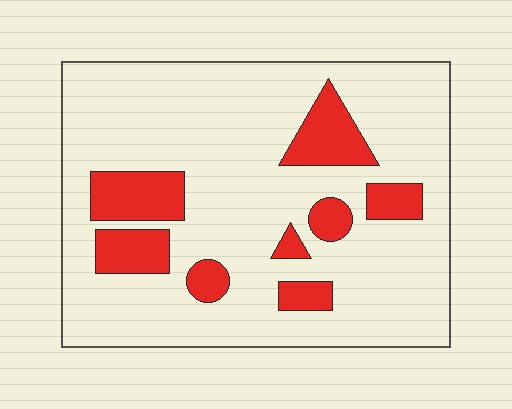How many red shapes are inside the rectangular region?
8.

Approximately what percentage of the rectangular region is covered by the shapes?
Approximately 20%.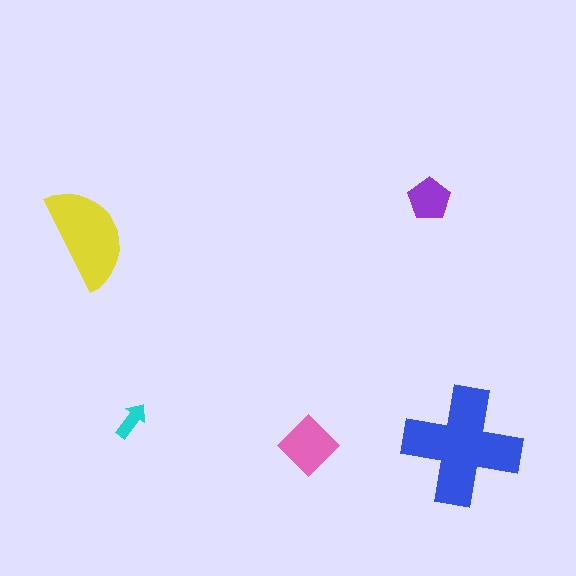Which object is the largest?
The blue cross.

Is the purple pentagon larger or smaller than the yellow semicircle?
Smaller.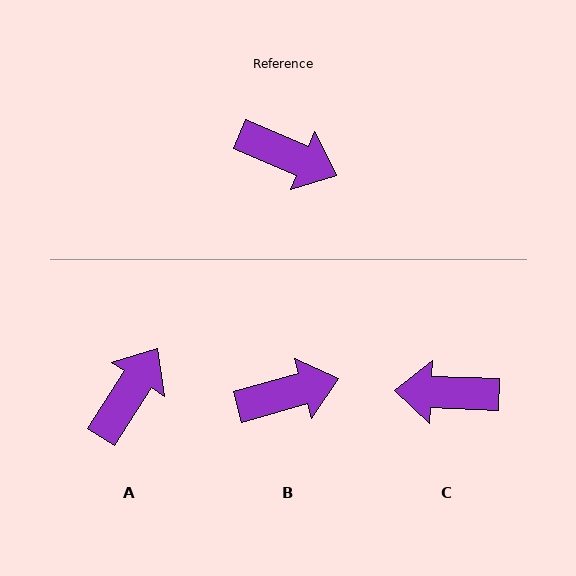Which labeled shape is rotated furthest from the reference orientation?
C, about 159 degrees away.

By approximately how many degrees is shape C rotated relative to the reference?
Approximately 159 degrees clockwise.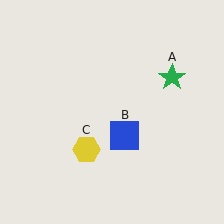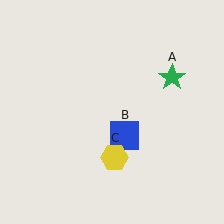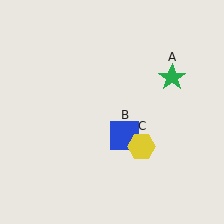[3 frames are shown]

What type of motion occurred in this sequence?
The yellow hexagon (object C) rotated counterclockwise around the center of the scene.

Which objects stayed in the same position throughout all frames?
Green star (object A) and blue square (object B) remained stationary.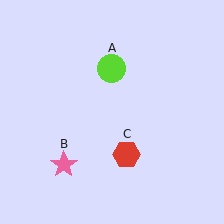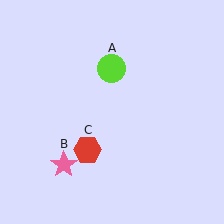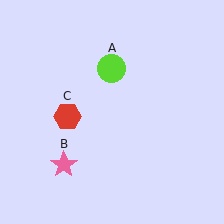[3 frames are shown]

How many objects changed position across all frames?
1 object changed position: red hexagon (object C).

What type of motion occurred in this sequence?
The red hexagon (object C) rotated clockwise around the center of the scene.